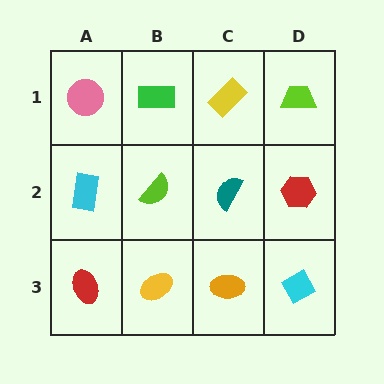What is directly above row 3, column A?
A cyan rectangle.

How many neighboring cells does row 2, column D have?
3.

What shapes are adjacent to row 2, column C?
A yellow rectangle (row 1, column C), an orange ellipse (row 3, column C), a lime semicircle (row 2, column B), a red hexagon (row 2, column D).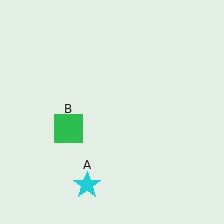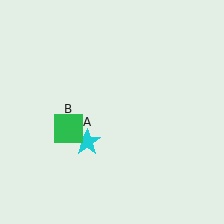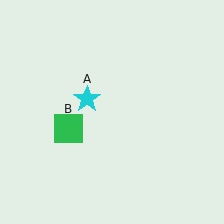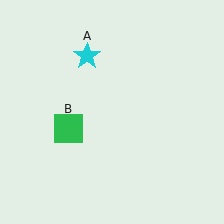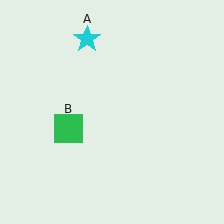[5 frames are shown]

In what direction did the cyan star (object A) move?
The cyan star (object A) moved up.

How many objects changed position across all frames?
1 object changed position: cyan star (object A).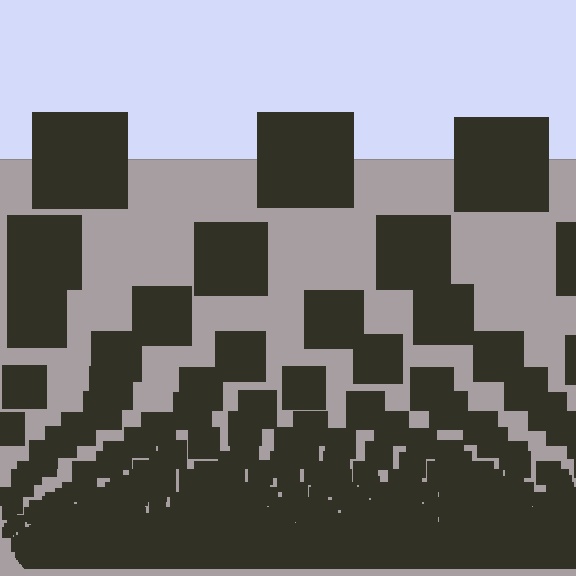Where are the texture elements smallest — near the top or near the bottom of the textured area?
Near the bottom.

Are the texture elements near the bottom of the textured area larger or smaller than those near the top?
Smaller. The gradient is inverted — elements near the bottom are smaller and denser.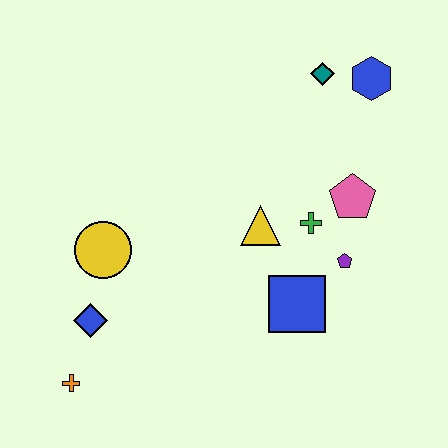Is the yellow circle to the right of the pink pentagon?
No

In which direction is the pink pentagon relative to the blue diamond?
The pink pentagon is to the right of the blue diamond.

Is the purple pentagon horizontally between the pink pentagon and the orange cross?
Yes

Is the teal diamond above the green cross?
Yes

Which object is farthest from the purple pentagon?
The orange cross is farthest from the purple pentagon.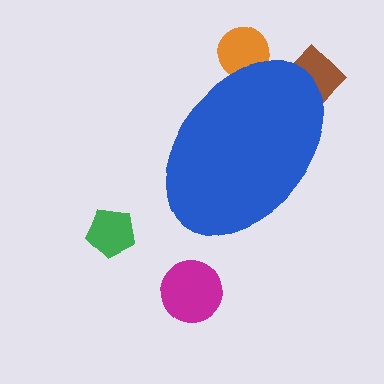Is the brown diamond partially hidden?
Yes, the brown diamond is partially hidden behind the blue ellipse.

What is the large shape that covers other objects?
A blue ellipse.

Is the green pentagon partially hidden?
No, the green pentagon is fully visible.